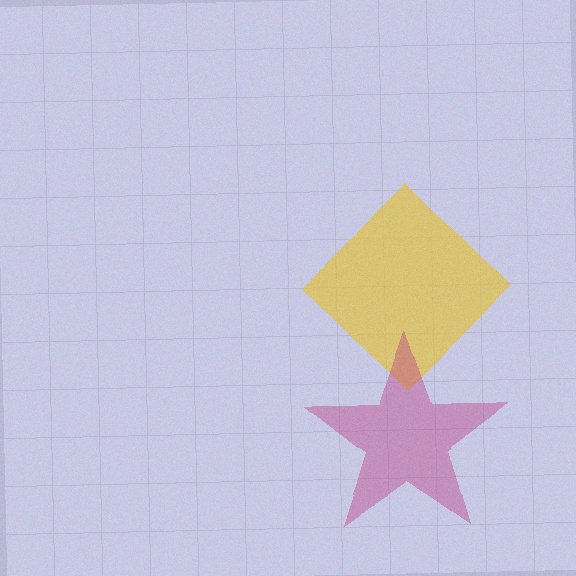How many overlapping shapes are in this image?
There are 2 overlapping shapes in the image.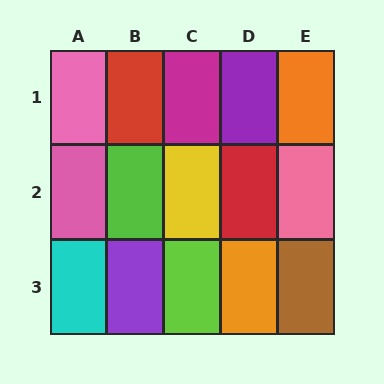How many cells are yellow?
1 cell is yellow.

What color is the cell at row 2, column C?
Yellow.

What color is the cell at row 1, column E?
Orange.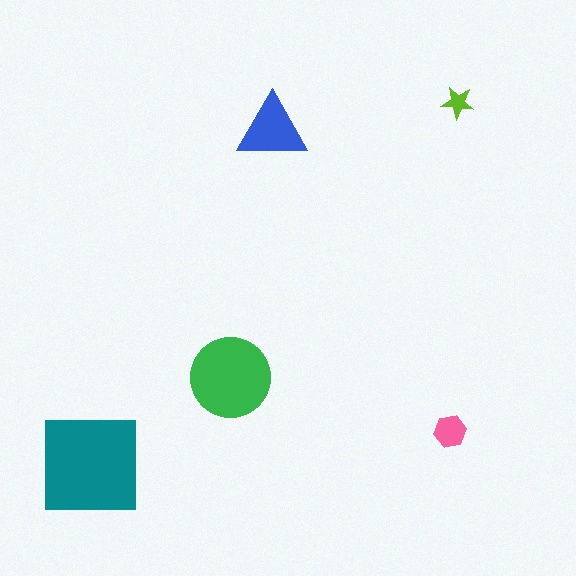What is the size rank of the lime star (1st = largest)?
5th.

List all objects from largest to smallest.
The teal square, the green circle, the blue triangle, the pink hexagon, the lime star.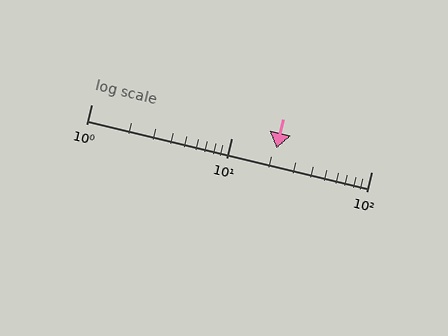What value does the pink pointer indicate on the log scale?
The pointer indicates approximately 21.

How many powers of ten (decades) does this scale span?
The scale spans 2 decades, from 1 to 100.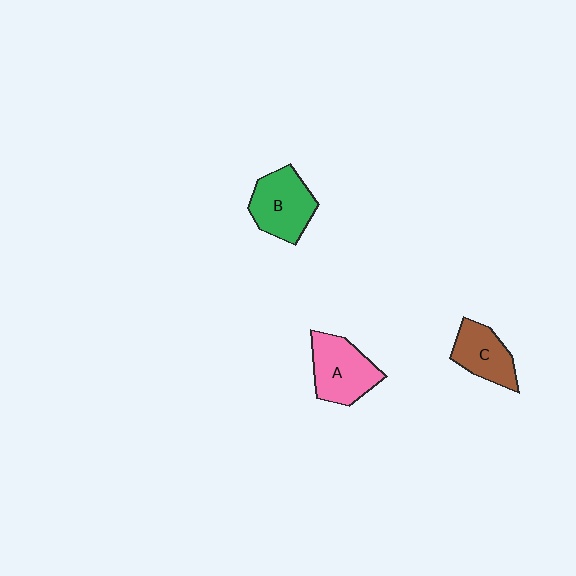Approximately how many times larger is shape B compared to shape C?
Approximately 1.3 times.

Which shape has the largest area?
Shape A (pink).